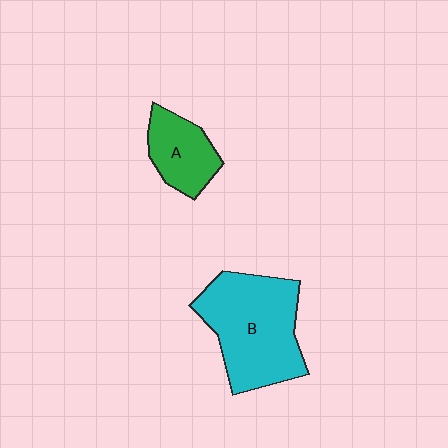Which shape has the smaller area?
Shape A (green).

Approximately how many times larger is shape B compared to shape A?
Approximately 2.2 times.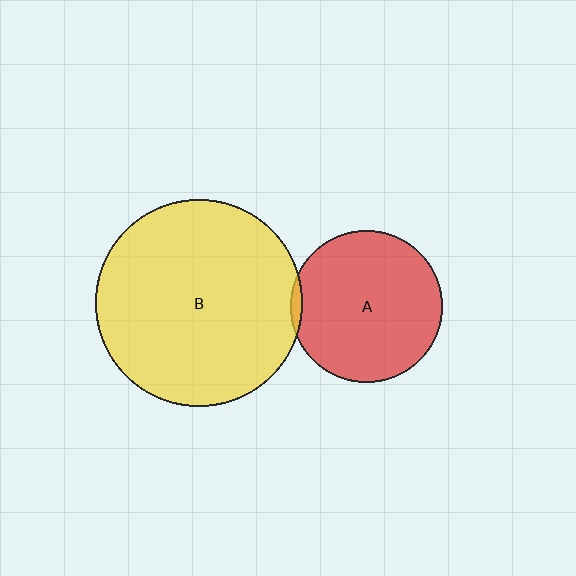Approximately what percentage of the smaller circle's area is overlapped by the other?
Approximately 5%.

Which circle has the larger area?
Circle B (yellow).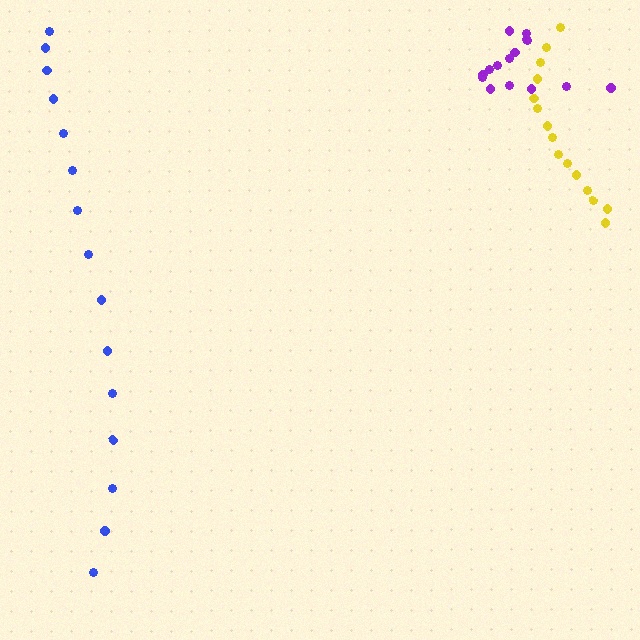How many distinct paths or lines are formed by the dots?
There are 3 distinct paths.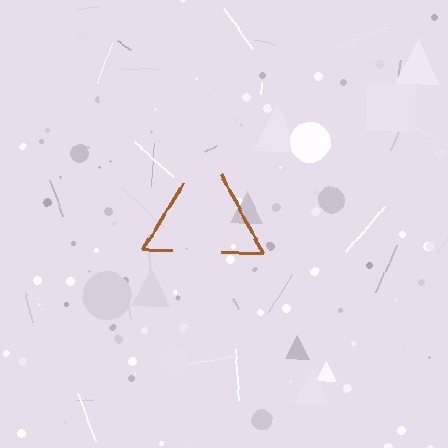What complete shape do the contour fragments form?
The contour fragments form a triangle.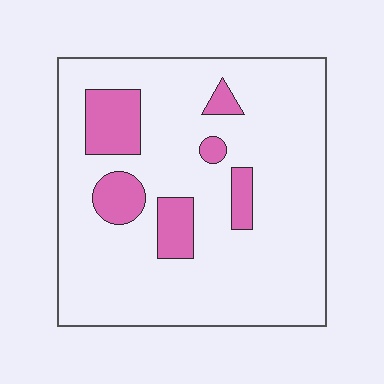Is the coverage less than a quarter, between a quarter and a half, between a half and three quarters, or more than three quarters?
Less than a quarter.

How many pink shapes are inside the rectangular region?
6.